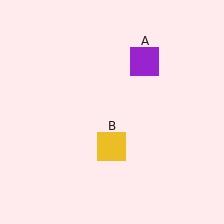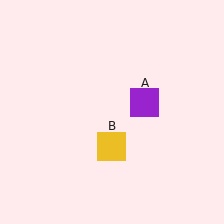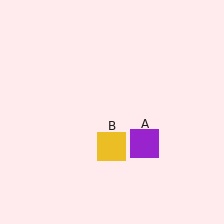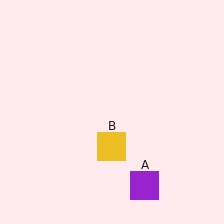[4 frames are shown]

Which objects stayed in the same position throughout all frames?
Yellow square (object B) remained stationary.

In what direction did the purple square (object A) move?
The purple square (object A) moved down.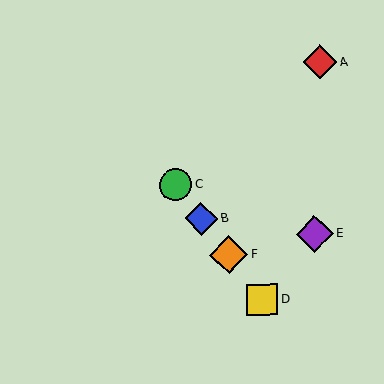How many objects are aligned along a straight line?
4 objects (B, C, D, F) are aligned along a straight line.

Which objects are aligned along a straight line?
Objects B, C, D, F are aligned along a straight line.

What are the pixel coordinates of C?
Object C is at (175, 184).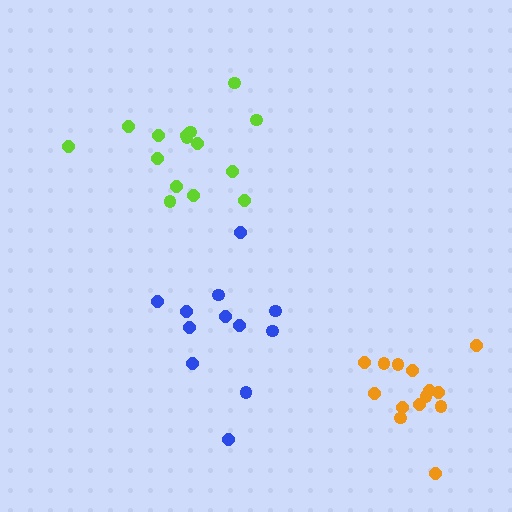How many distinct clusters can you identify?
There are 3 distinct clusters.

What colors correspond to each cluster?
The clusters are colored: lime, blue, orange.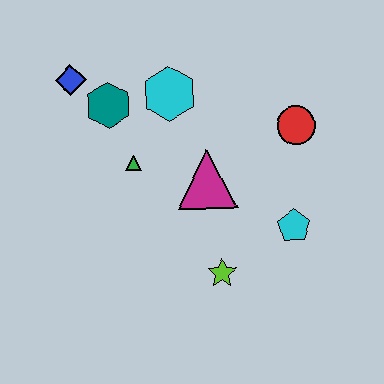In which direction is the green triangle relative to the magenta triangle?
The green triangle is to the left of the magenta triangle.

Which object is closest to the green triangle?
The teal hexagon is closest to the green triangle.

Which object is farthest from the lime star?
The blue diamond is farthest from the lime star.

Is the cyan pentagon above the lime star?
Yes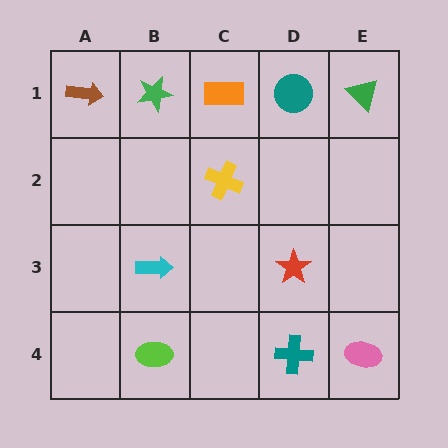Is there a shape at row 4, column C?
No, that cell is empty.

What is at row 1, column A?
A brown arrow.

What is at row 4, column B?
A lime ellipse.